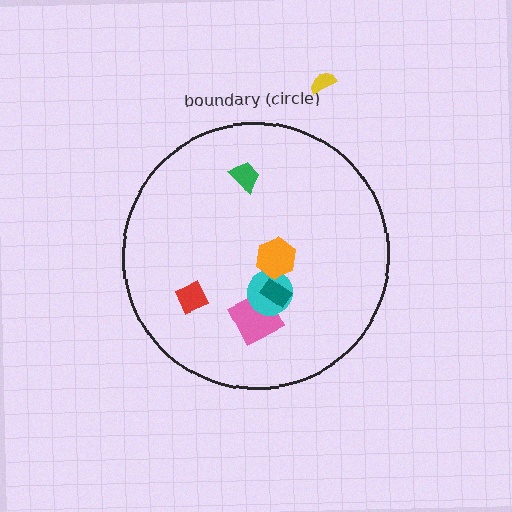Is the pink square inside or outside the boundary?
Inside.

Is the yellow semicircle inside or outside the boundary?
Outside.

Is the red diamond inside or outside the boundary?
Inside.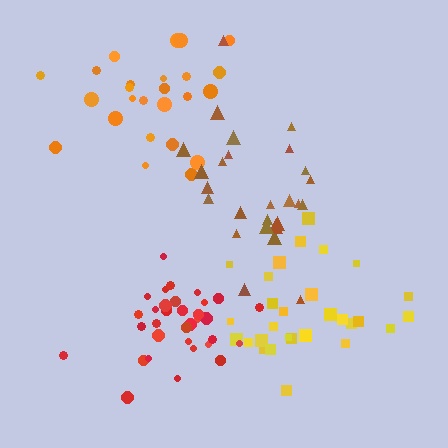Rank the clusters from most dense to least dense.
red, orange, yellow, brown.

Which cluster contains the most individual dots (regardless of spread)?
Red (35).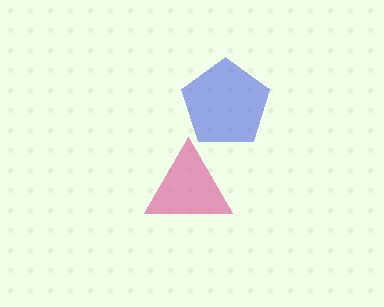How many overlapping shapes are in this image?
There are 2 overlapping shapes in the image.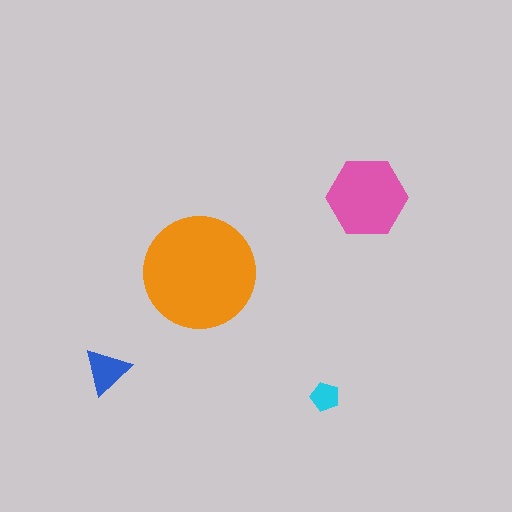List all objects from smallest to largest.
The cyan pentagon, the blue triangle, the pink hexagon, the orange circle.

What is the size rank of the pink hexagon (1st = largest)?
2nd.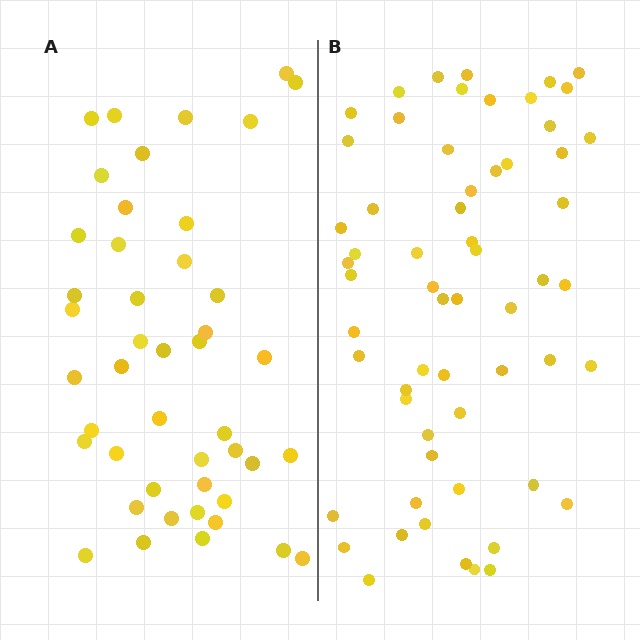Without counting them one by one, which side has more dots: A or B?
Region B (the right region) has more dots.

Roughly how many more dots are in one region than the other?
Region B has approximately 15 more dots than region A.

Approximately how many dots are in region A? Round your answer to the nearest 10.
About 40 dots. (The exact count is 45, which rounds to 40.)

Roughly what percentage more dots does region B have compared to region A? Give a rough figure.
About 35% more.